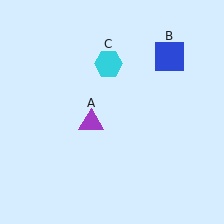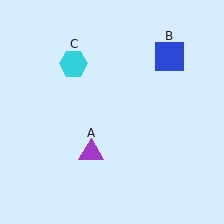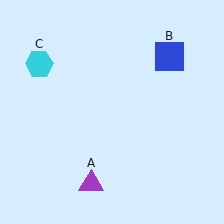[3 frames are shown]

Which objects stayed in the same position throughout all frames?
Blue square (object B) remained stationary.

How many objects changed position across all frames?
2 objects changed position: purple triangle (object A), cyan hexagon (object C).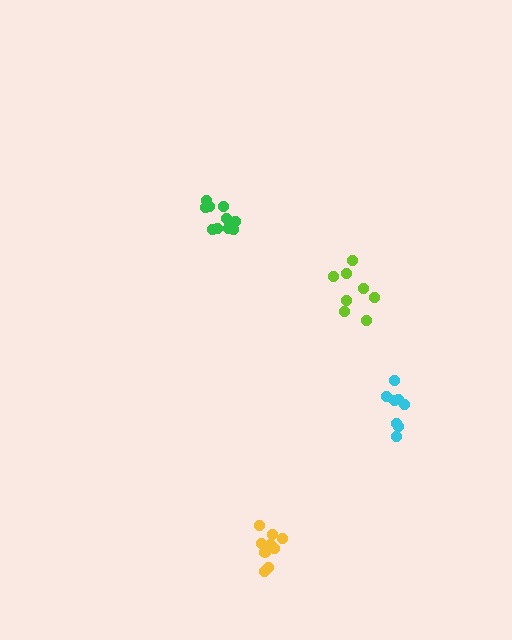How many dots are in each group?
Group 1: 11 dots, Group 2: 8 dots, Group 3: 11 dots, Group 4: 8 dots (38 total).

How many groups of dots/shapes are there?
There are 4 groups.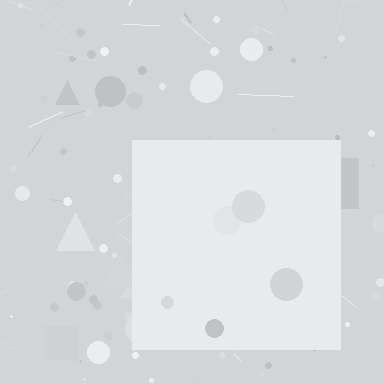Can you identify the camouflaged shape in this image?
The camouflaged shape is a square.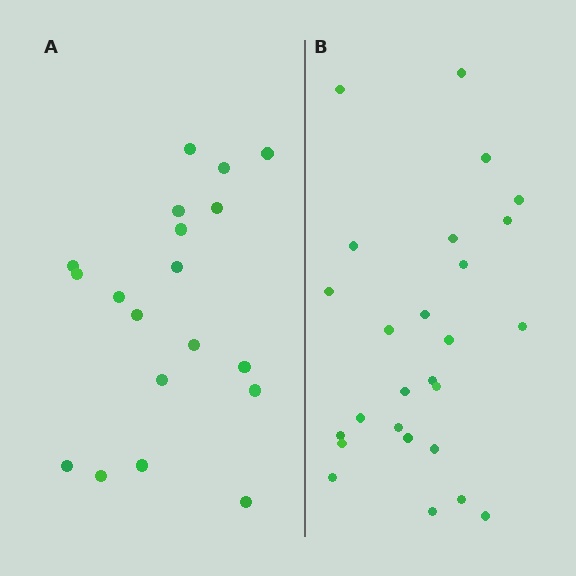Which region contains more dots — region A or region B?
Region B (the right region) has more dots.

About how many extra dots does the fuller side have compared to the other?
Region B has roughly 8 or so more dots than region A.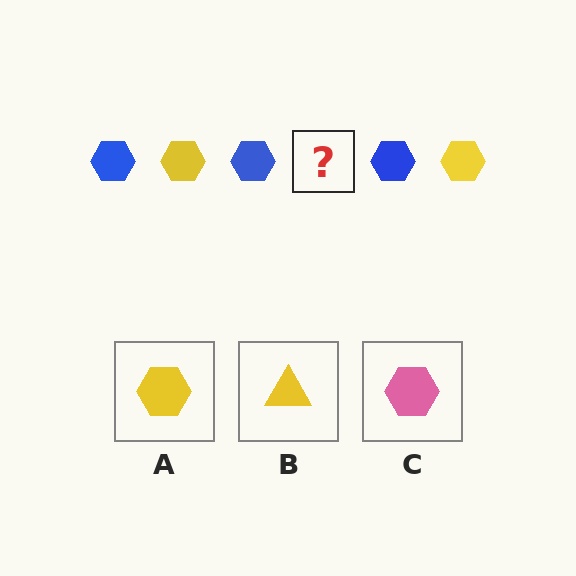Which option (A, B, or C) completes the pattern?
A.